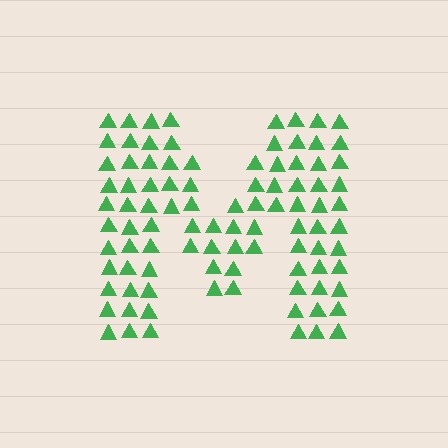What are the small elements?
The small elements are triangles.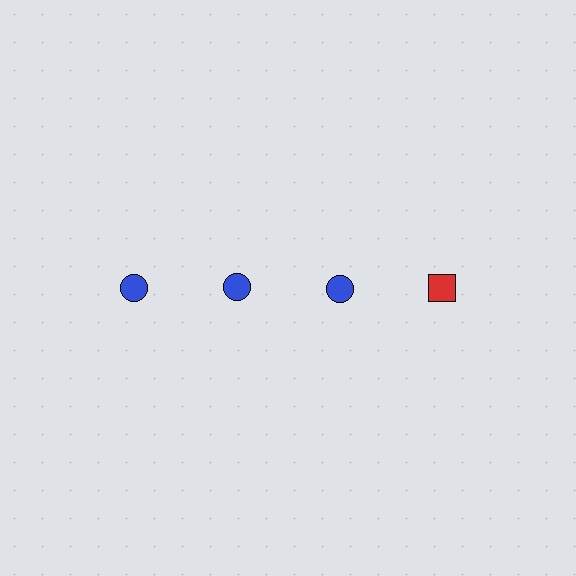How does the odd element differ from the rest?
It differs in both color (red instead of blue) and shape (square instead of circle).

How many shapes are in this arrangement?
There are 4 shapes arranged in a grid pattern.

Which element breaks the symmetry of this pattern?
The red square in the top row, second from right column breaks the symmetry. All other shapes are blue circles.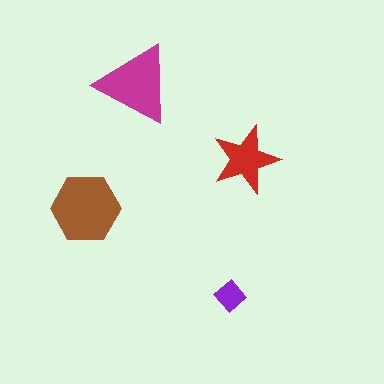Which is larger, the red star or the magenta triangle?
The magenta triangle.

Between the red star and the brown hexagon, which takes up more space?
The brown hexagon.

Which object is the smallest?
The purple diamond.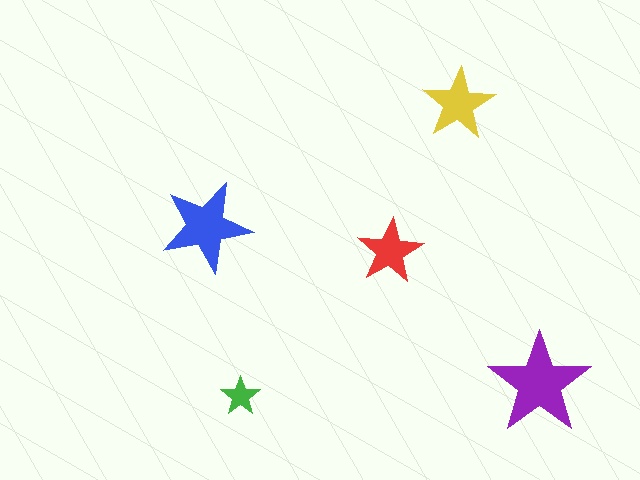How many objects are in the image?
There are 5 objects in the image.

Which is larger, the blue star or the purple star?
The purple one.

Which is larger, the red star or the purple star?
The purple one.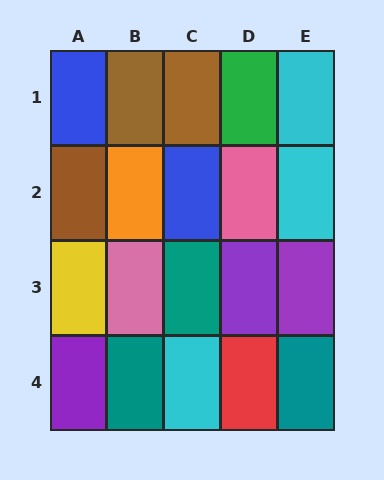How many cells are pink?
2 cells are pink.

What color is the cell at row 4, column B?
Teal.